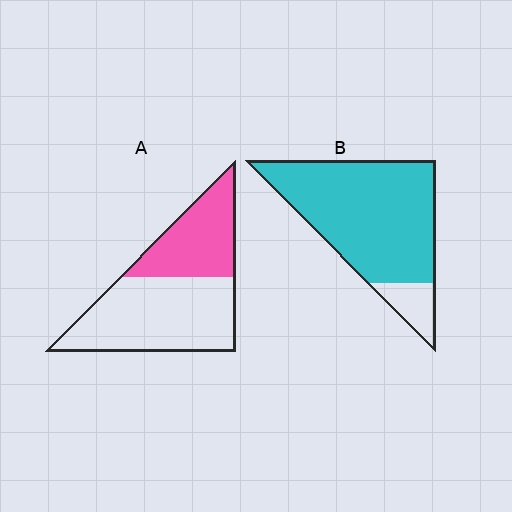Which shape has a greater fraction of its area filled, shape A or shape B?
Shape B.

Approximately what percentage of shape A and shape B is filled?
A is approximately 35% and B is approximately 85%.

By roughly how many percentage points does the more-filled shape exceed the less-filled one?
By roughly 50 percentage points (B over A).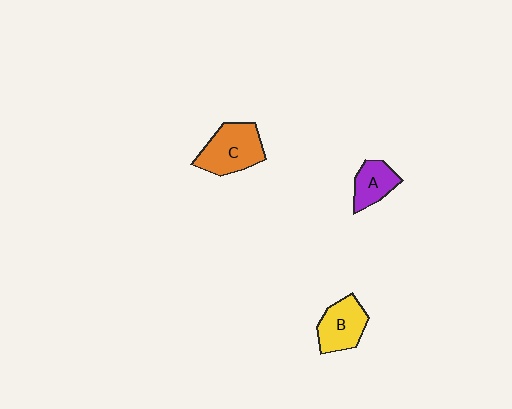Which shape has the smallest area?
Shape A (purple).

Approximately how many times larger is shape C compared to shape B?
Approximately 1.3 times.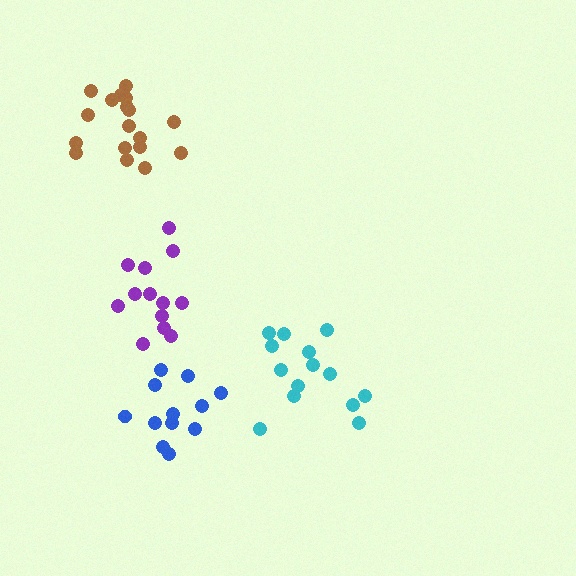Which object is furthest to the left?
The brown cluster is leftmost.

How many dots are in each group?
Group 1: 14 dots, Group 2: 13 dots, Group 3: 12 dots, Group 4: 18 dots (57 total).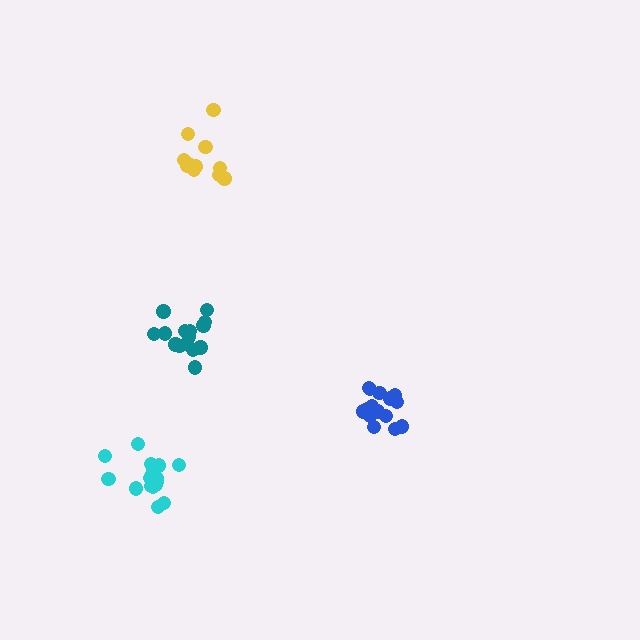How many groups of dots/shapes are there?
There are 4 groups.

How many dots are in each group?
Group 1: 15 dots, Group 2: 12 dots, Group 3: 17 dots, Group 4: 17 dots (61 total).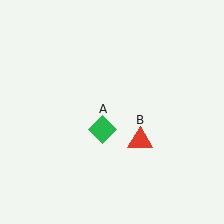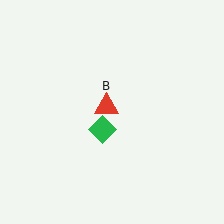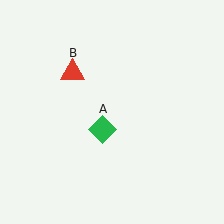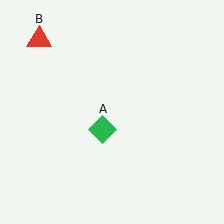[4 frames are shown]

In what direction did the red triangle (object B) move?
The red triangle (object B) moved up and to the left.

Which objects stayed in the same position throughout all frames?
Green diamond (object A) remained stationary.